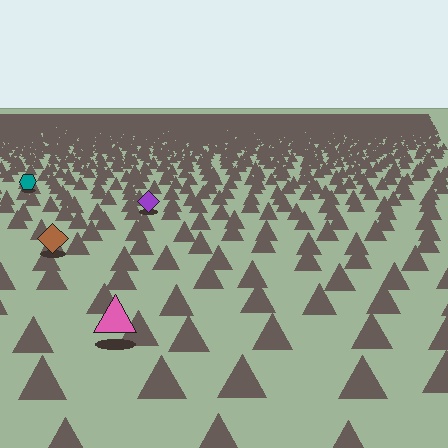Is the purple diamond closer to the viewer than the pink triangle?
No. The pink triangle is closer — you can tell from the texture gradient: the ground texture is coarser near it.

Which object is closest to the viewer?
The pink triangle is closest. The texture marks near it are larger and more spread out.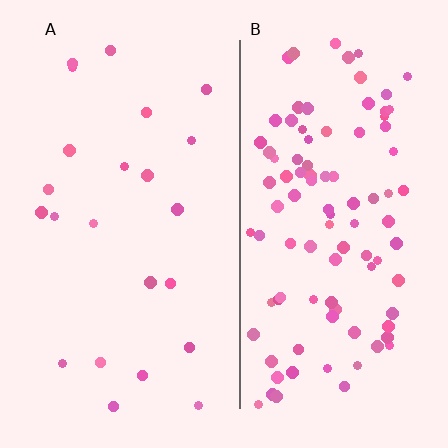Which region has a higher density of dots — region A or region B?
B (the right).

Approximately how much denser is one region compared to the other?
Approximately 4.3× — region B over region A.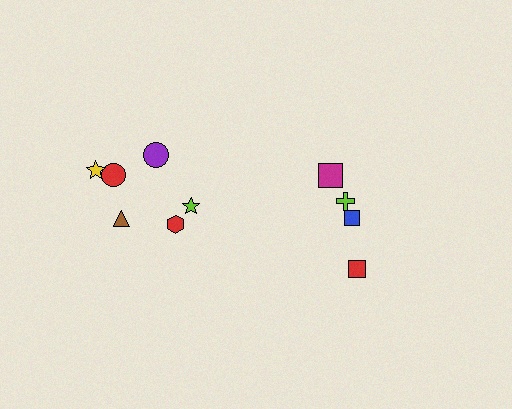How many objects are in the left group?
There are 6 objects.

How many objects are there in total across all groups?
There are 10 objects.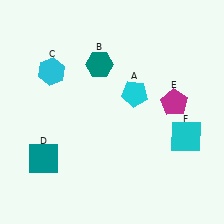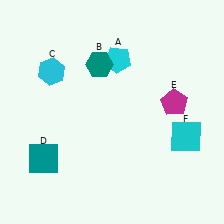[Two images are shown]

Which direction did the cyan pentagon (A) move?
The cyan pentagon (A) moved up.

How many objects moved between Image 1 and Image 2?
1 object moved between the two images.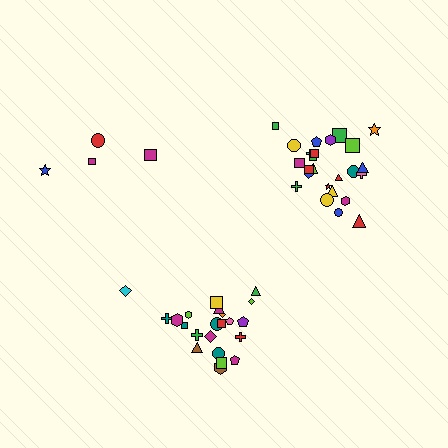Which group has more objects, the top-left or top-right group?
The top-right group.